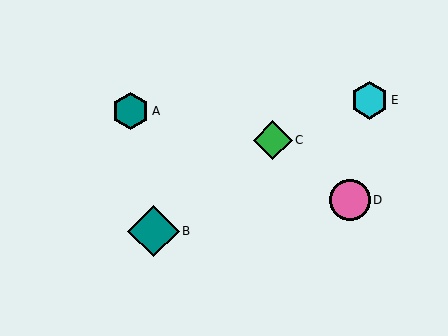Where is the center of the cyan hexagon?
The center of the cyan hexagon is at (370, 100).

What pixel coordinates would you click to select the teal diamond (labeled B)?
Click at (153, 231) to select the teal diamond B.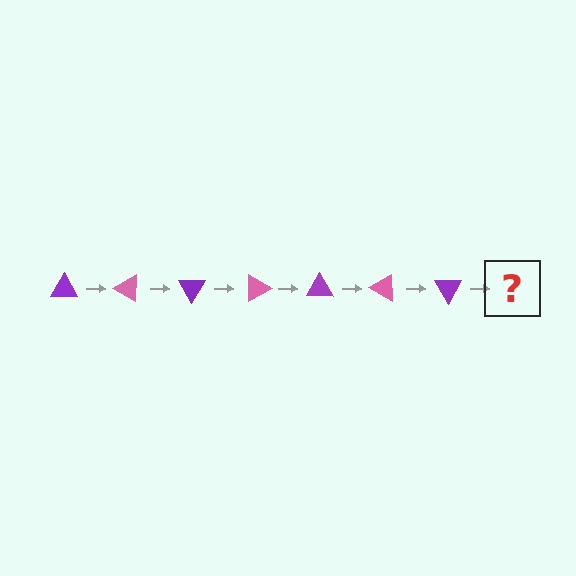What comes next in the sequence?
The next element should be a pink triangle, rotated 210 degrees from the start.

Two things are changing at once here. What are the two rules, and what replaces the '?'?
The two rules are that it rotates 30 degrees each step and the color cycles through purple and pink. The '?' should be a pink triangle, rotated 210 degrees from the start.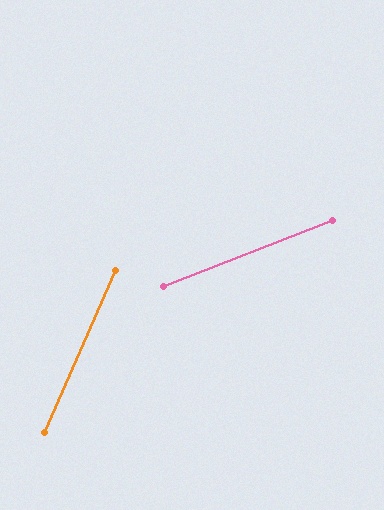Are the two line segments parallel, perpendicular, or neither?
Neither parallel nor perpendicular — they differ by about 45°.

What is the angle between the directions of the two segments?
Approximately 45 degrees.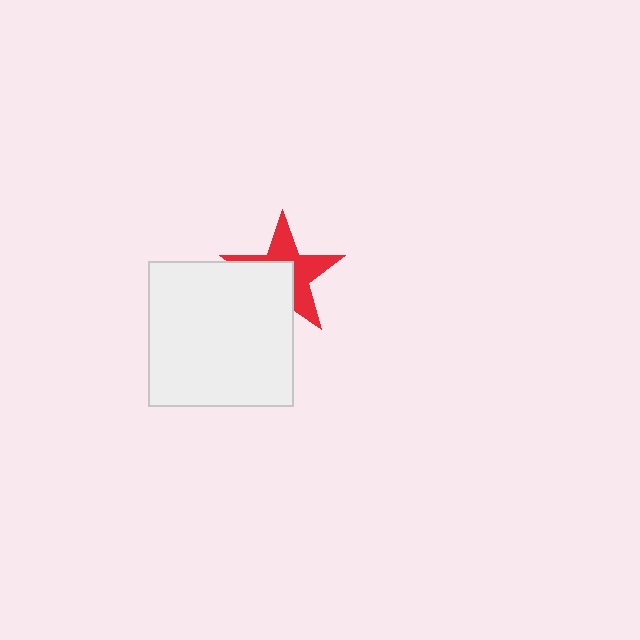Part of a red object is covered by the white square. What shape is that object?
It is a star.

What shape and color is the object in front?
The object in front is a white square.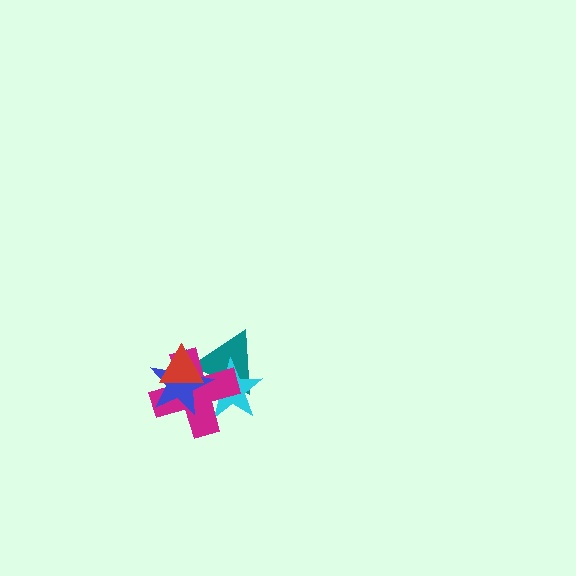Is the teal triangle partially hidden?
Yes, it is partially covered by another shape.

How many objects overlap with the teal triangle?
4 objects overlap with the teal triangle.